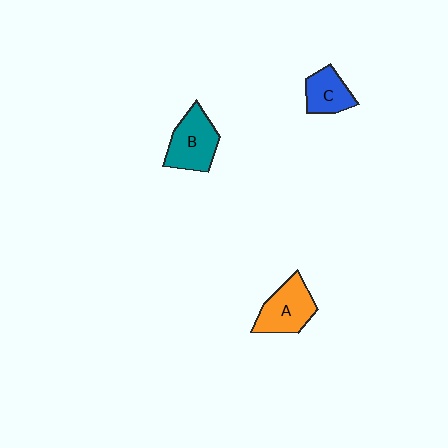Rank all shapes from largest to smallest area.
From largest to smallest: B (teal), A (orange), C (blue).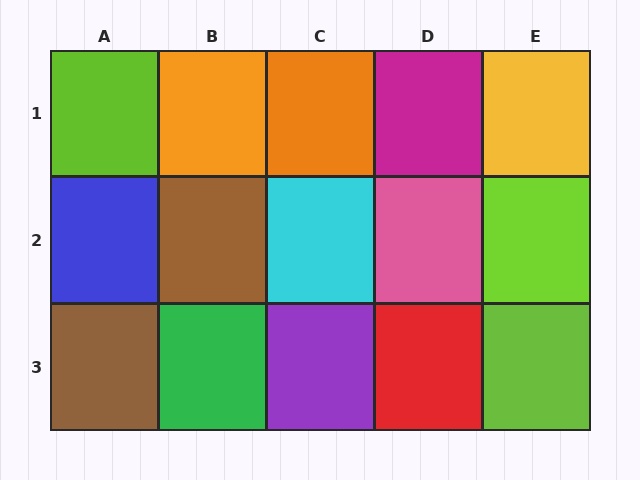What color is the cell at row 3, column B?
Green.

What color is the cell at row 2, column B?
Brown.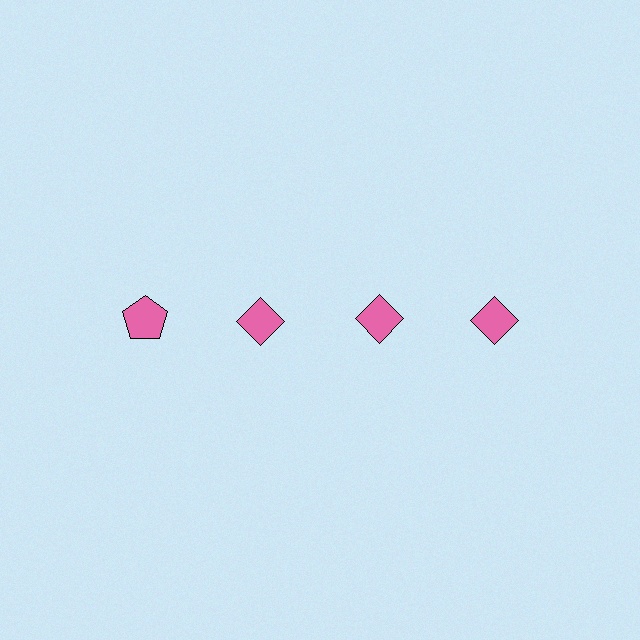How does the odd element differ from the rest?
It has a different shape: pentagon instead of diamond.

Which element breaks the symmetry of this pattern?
The pink pentagon in the top row, leftmost column breaks the symmetry. All other shapes are pink diamonds.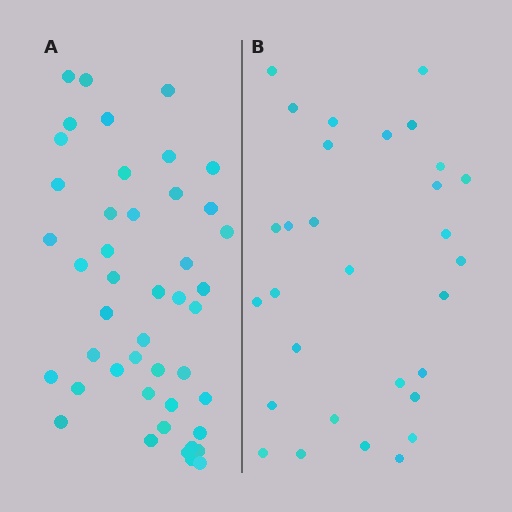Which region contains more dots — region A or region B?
Region A (the left region) has more dots.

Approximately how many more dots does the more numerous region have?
Region A has approximately 15 more dots than region B.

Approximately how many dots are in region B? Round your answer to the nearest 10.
About 30 dots.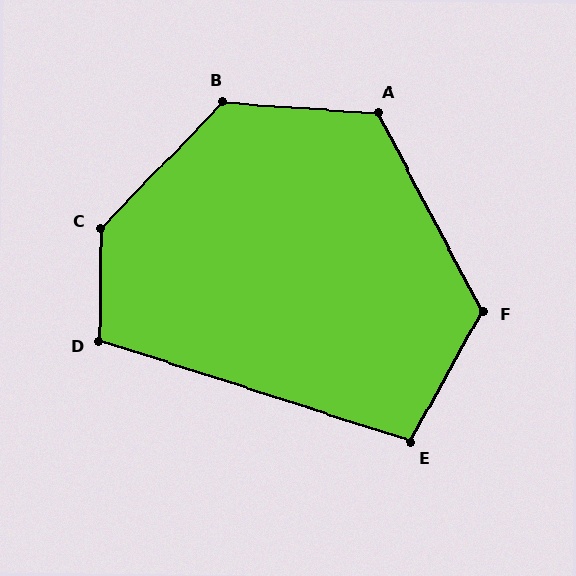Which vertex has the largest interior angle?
C, at approximately 137 degrees.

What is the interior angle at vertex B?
Approximately 130 degrees (obtuse).